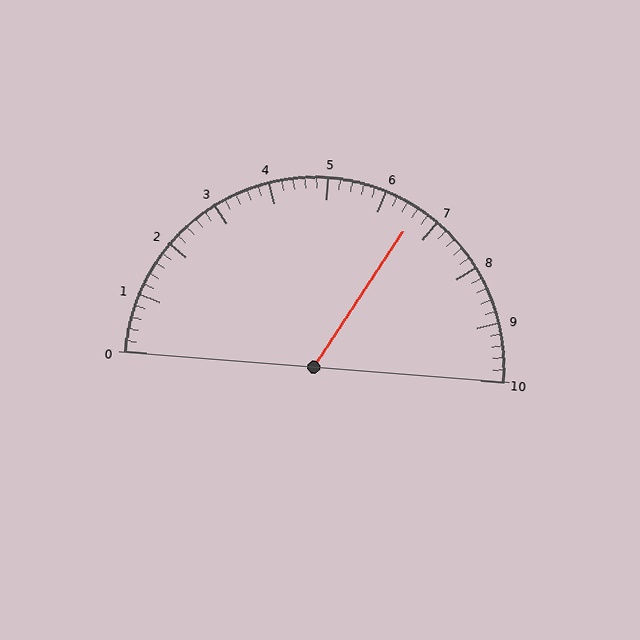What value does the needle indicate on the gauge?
The needle indicates approximately 6.6.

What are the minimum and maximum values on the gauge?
The gauge ranges from 0 to 10.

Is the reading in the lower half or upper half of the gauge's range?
The reading is in the upper half of the range (0 to 10).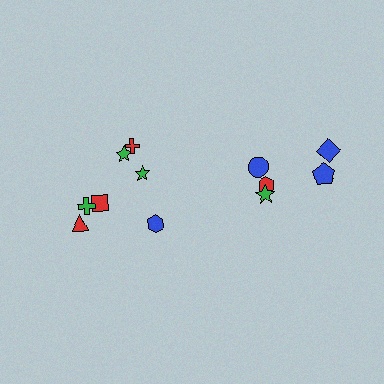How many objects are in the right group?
There are 5 objects.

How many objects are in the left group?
There are 7 objects.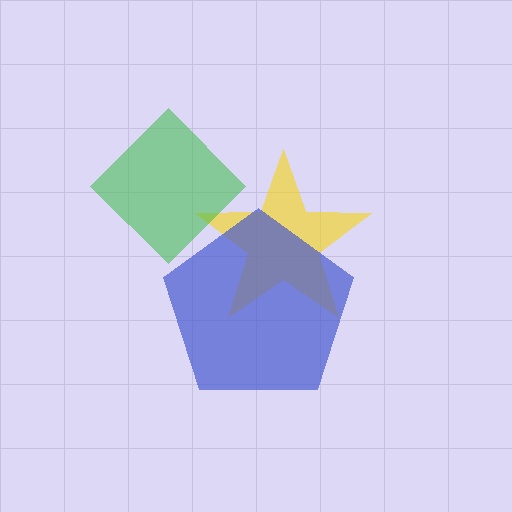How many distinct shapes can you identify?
There are 3 distinct shapes: a yellow star, a green diamond, a blue pentagon.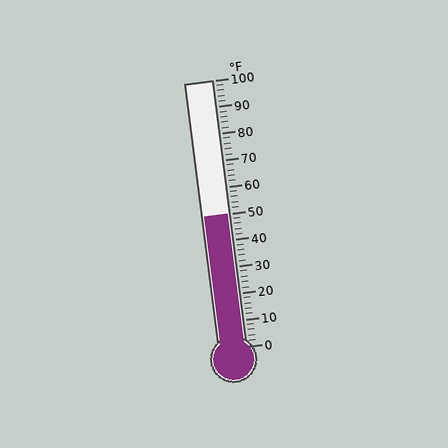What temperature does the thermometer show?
The thermometer shows approximately 50°F.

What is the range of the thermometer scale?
The thermometer scale ranges from 0°F to 100°F.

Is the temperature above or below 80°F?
The temperature is below 80°F.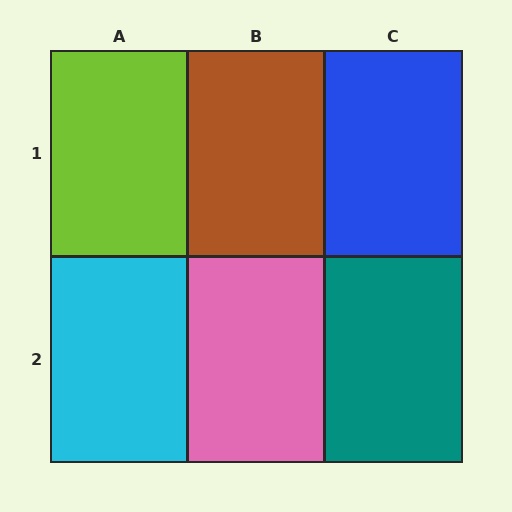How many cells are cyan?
1 cell is cyan.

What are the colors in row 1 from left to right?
Lime, brown, blue.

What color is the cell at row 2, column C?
Teal.